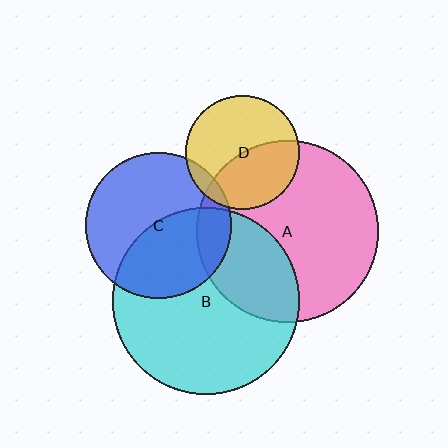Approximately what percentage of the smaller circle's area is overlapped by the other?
Approximately 10%.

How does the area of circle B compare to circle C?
Approximately 1.6 times.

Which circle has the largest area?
Circle B (cyan).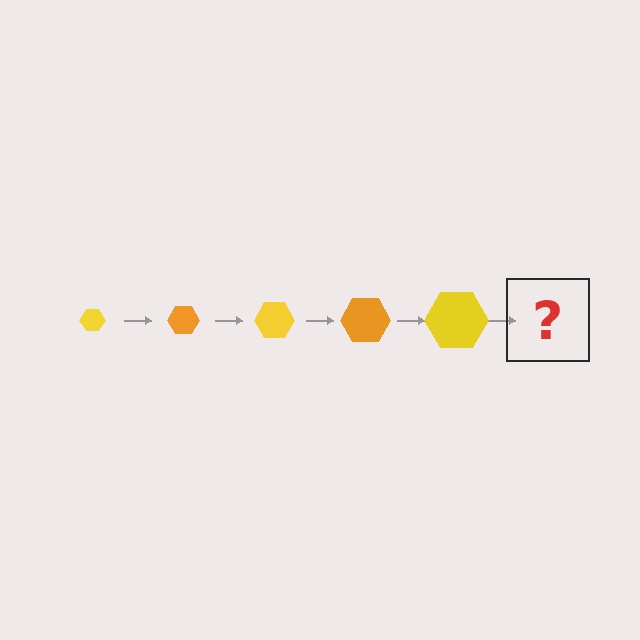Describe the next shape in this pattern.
It should be an orange hexagon, larger than the previous one.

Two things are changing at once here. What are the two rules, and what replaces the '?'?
The two rules are that the hexagon grows larger each step and the color cycles through yellow and orange. The '?' should be an orange hexagon, larger than the previous one.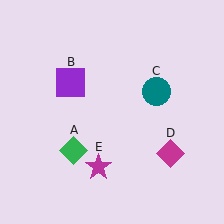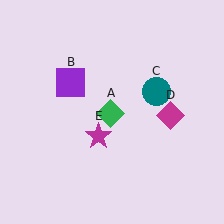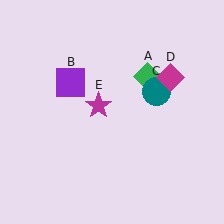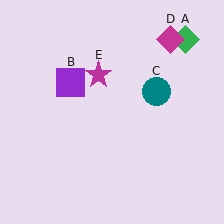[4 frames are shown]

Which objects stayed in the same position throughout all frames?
Purple square (object B) and teal circle (object C) remained stationary.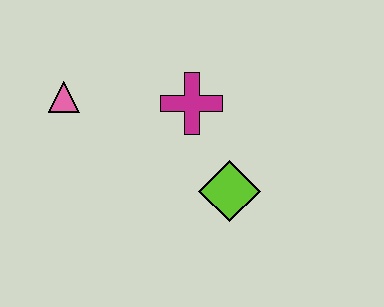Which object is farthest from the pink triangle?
The lime diamond is farthest from the pink triangle.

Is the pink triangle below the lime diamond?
No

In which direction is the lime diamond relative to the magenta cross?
The lime diamond is below the magenta cross.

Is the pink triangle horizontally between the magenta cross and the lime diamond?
No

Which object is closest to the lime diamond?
The magenta cross is closest to the lime diamond.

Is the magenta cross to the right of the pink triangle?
Yes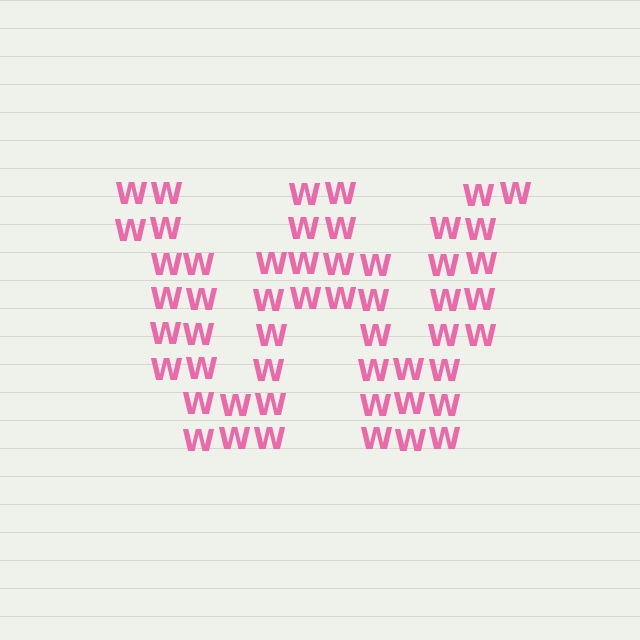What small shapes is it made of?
It is made of small letter W's.